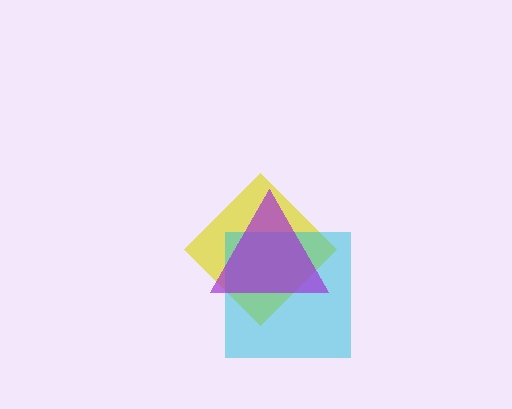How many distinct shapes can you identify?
There are 3 distinct shapes: a yellow diamond, a cyan square, a purple triangle.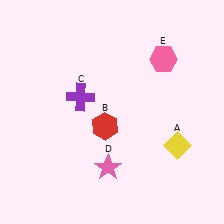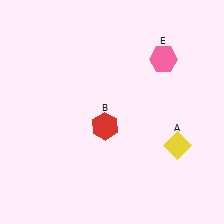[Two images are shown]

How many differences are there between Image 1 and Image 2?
There are 2 differences between the two images.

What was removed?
The pink star (D), the purple cross (C) were removed in Image 2.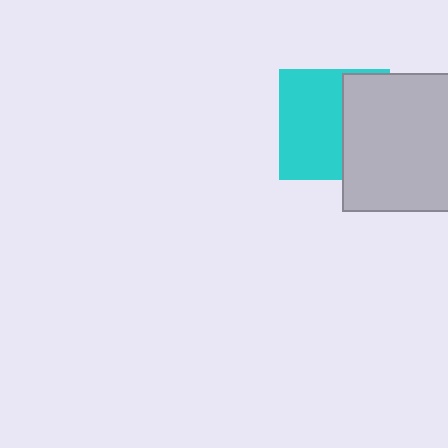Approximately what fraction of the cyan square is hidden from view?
Roughly 42% of the cyan square is hidden behind the light gray rectangle.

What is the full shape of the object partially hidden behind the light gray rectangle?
The partially hidden object is a cyan square.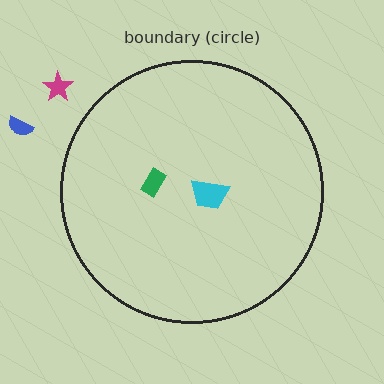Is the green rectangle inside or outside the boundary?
Inside.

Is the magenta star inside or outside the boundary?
Outside.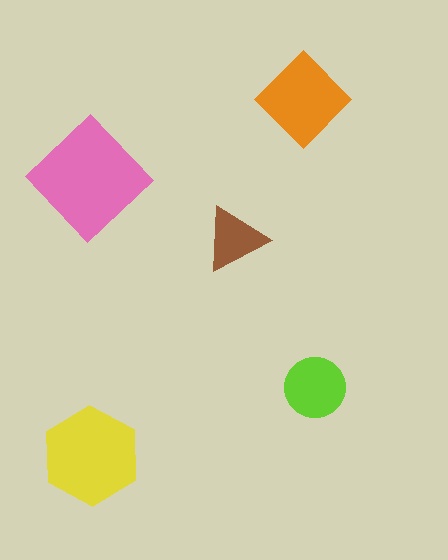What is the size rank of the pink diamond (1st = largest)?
1st.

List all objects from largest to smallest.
The pink diamond, the yellow hexagon, the orange diamond, the lime circle, the brown triangle.